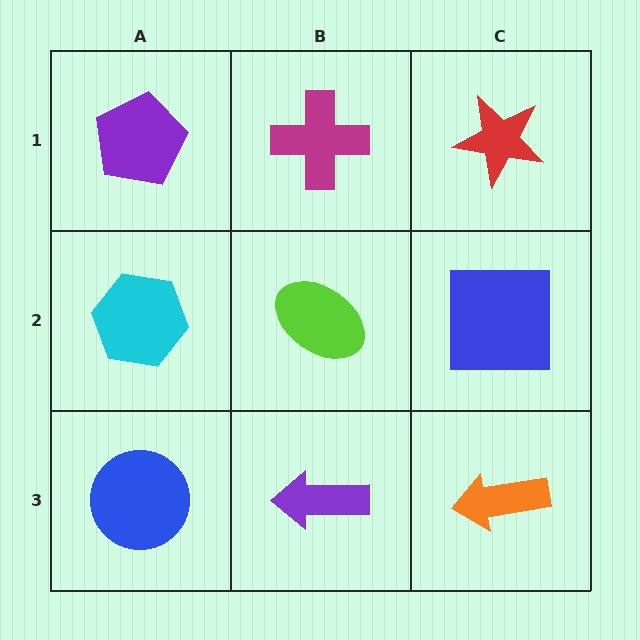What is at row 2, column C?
A blue square.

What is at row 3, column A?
A blue circle.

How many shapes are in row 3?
3 shapes.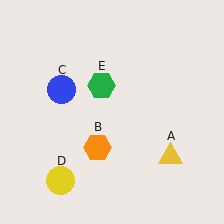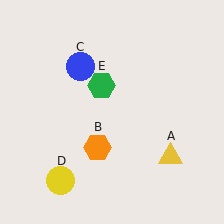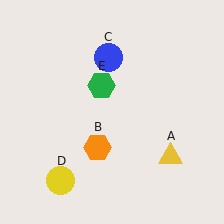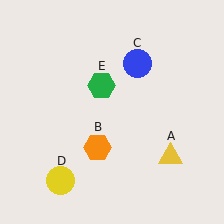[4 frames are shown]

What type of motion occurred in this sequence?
The blue circle (object C) rotated clockwise around the center of the scene.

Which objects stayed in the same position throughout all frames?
Yellow triangle (object A) and orange hexagon (object B) and yellow circle (object D) and green hexagon (object E) remained stationary.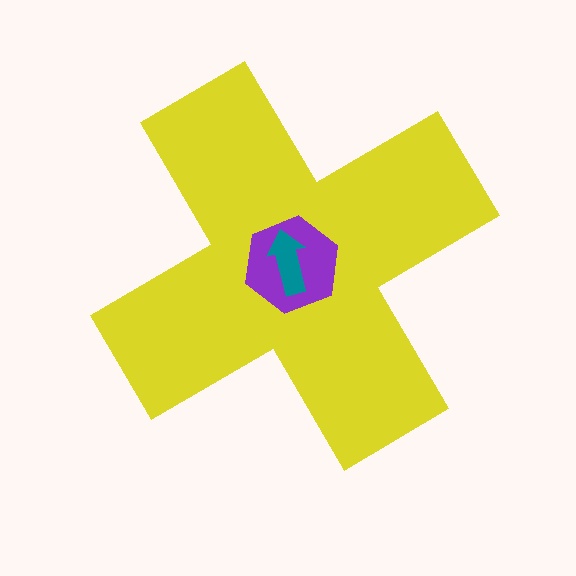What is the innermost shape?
The teal arrow.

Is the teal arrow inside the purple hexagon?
Yes.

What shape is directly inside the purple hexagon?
The teal arrow.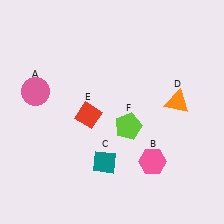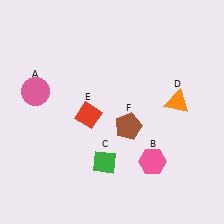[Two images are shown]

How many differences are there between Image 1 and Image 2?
There are 2 differences between the two images.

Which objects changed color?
C changed from teal to green. F changed from lime to brown.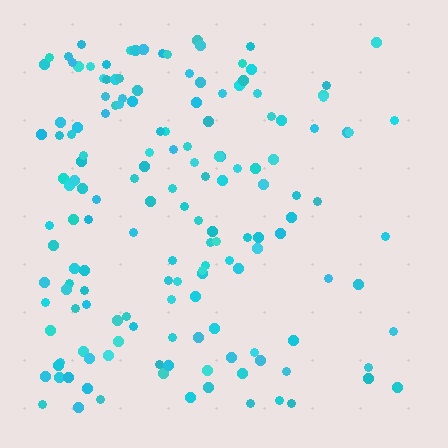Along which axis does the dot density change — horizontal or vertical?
Horizontal.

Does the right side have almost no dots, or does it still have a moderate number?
Still a moderate number, just noticeably fewer than the left.